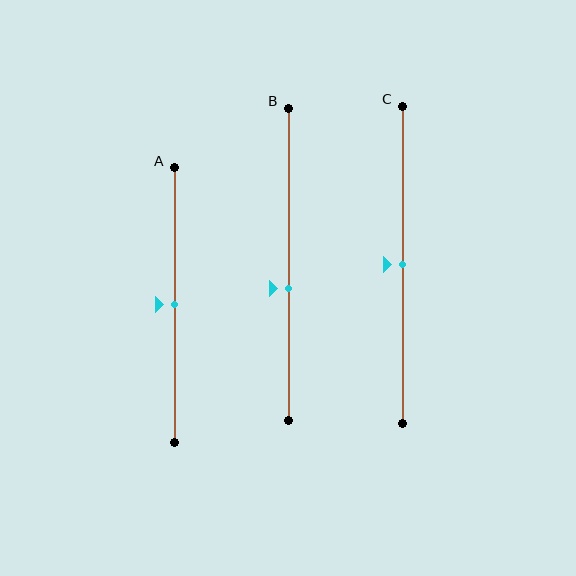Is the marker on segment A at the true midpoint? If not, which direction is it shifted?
Yes, the marker on segment A is at the true midpoint.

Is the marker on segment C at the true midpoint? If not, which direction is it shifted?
Yes, the marker on segment C is at the true midpoint.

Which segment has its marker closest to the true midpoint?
Segment A has its marker closest to the true midpoint.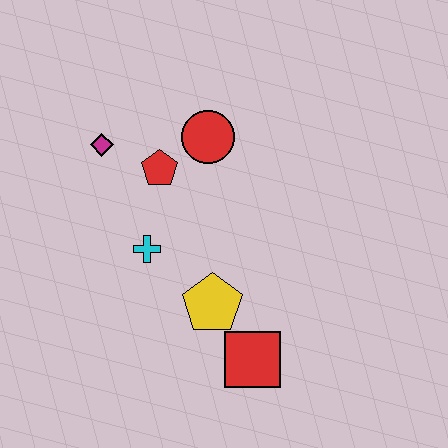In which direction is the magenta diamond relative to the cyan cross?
The magenta diamond is above the cyan cross.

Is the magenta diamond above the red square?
Yes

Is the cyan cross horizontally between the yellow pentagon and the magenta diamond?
Yes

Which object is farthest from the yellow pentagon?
The magenta diamond is farthest from the yellow pentagon.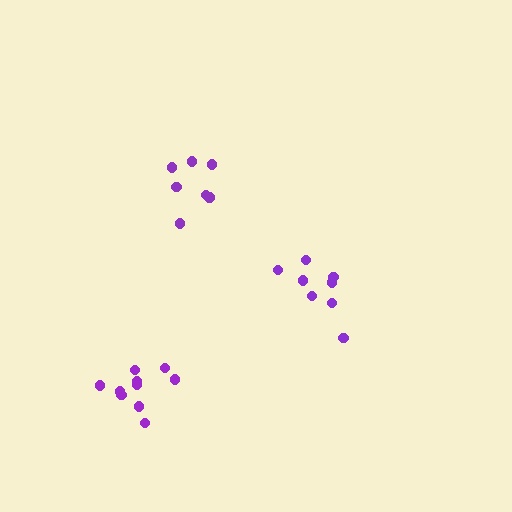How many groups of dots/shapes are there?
There are 3 groups.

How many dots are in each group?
Group 1: 8 dots, Group 2: 7 dots, Group 3: 10 dots (25 total).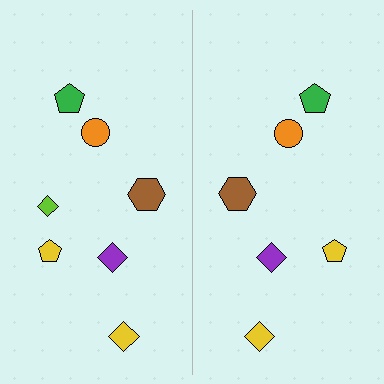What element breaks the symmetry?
A lime diamond is missing from the right side.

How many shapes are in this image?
There are 13 shapes in this image.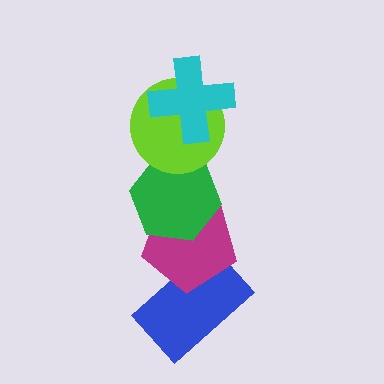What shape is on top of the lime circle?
The cyan cross is on top of the lime circle.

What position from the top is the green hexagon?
The green hexagon is 3rd from the top.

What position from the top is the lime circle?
The lime circle is 2nd from the top.